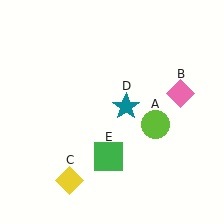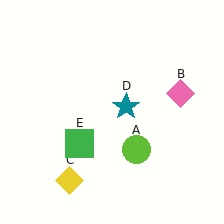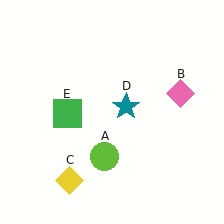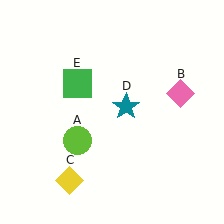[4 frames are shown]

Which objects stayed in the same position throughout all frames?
Pink diamond (object B) and yellow diamond (object C) and teal star (object D) remained stationary.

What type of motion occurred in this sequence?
The lime circle (object A), green square (object E) rotated clockwise around the center of the scene.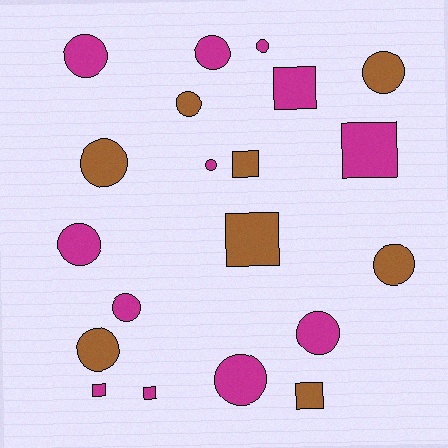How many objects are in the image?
There are 20 objects.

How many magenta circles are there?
There are 8 magenta circles.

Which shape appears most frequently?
Circle, with 13 objects.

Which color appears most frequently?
Magenta, with 12 objects.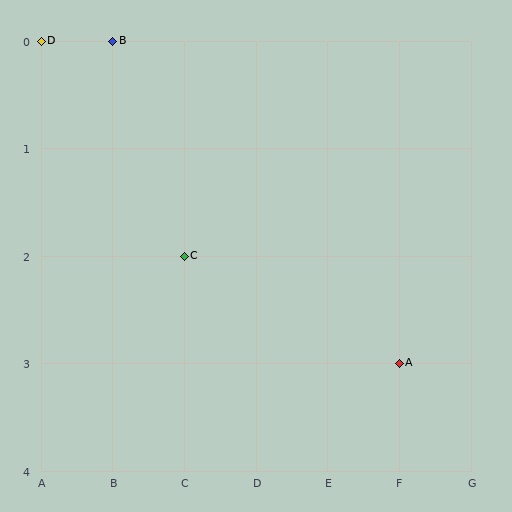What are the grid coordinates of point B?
Point B is at grid coordinates (B, 0).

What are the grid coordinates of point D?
Point D is at grid coordinates (A, 0).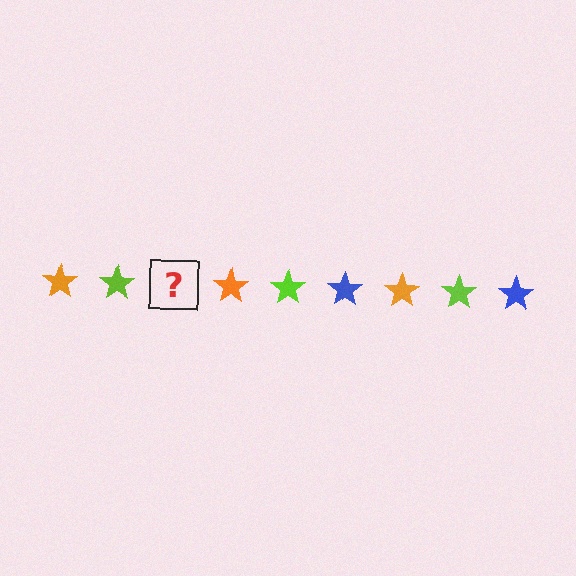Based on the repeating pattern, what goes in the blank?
The blank should be a blue star.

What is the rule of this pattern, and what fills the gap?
The rule is that the pattern cycles through orange, lime, blue stars. The gap should be filled with a blue star.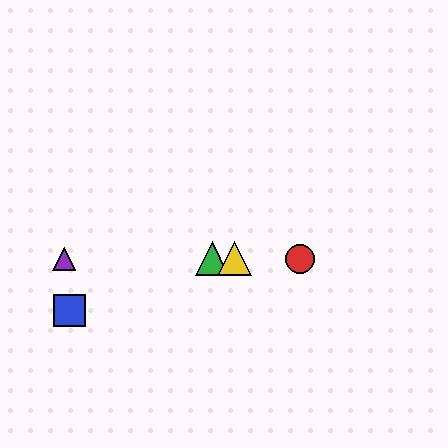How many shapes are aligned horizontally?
4 shapes (the red circle, the green triangle, the yellow triangle, the purple triangle) are aligned horizontally.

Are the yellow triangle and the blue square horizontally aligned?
No, the yellow triangle is at y≈259 and the blue square is at y≈310.